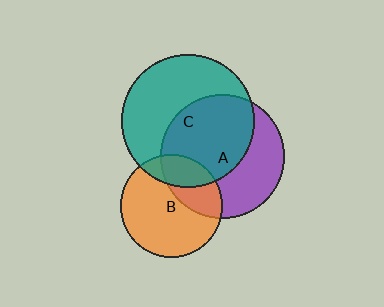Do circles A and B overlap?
Yes.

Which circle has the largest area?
Circle C (teal).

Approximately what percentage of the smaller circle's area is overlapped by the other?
Approximately 30%.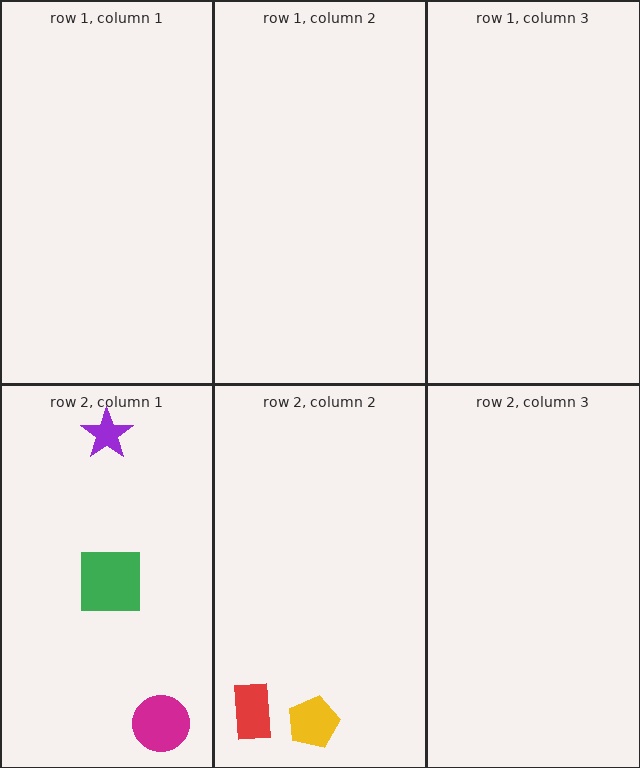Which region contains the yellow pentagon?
The row 2, column 2 region.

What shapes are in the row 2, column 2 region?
The red rectangle, the yellow pentagon.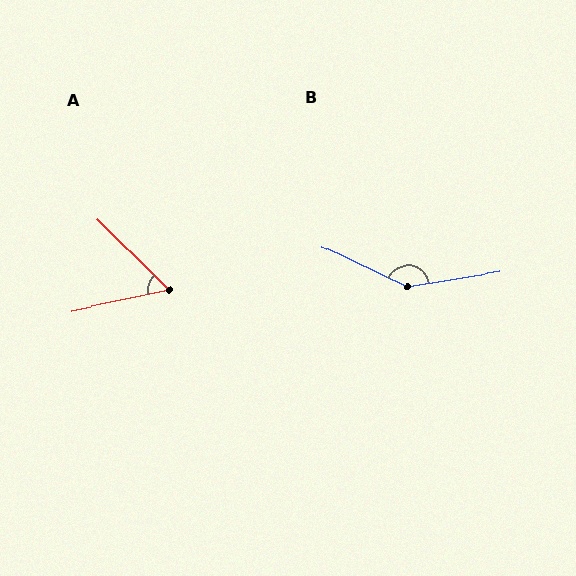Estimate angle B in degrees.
Approximately 146 degrees.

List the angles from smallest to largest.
A (57°), B (146°).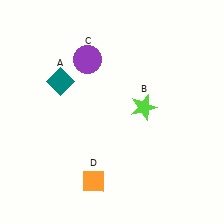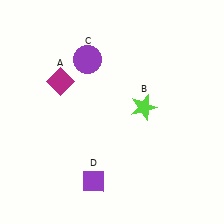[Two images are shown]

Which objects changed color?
A changed from teal to magenta. D changed from orange to purple.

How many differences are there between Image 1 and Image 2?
There are 2 differences between the two images.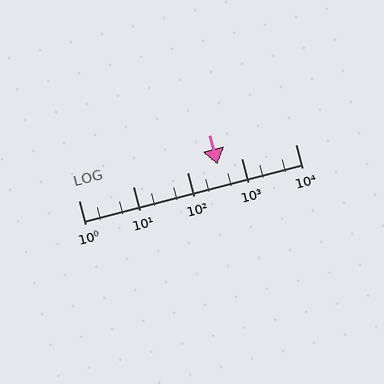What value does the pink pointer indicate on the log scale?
The pointer indicates approximately 370.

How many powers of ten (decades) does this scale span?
The scale spans 4 decades, from 1 to 10000.